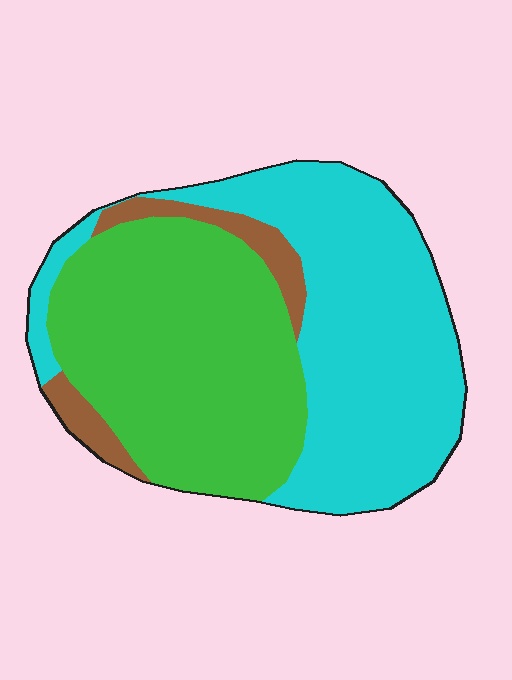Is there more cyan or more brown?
Cyan.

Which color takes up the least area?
Brown, at roughly 10%.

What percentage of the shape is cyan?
Cyan takes up about one half (1/2) of the shape.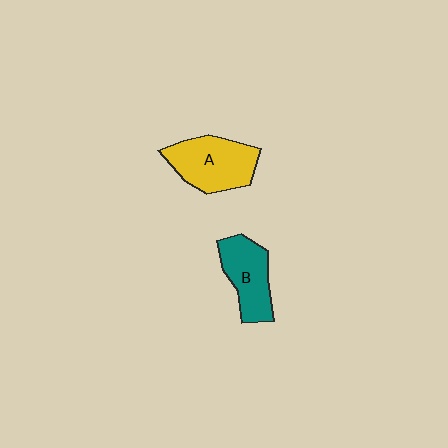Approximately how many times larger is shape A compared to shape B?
Approximately 1.2 times.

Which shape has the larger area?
Shape A (yellow).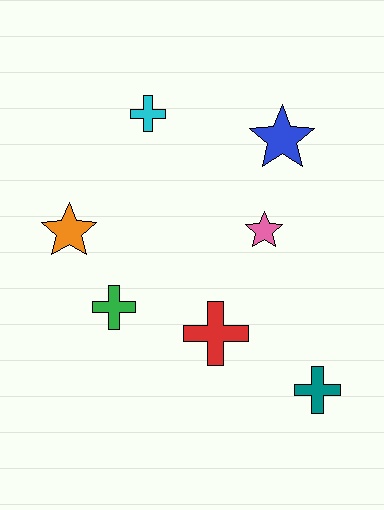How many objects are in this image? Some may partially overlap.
There are 7 objects.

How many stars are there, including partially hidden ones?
There are 3 stars.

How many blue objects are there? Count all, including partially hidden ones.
There is 1 blue object.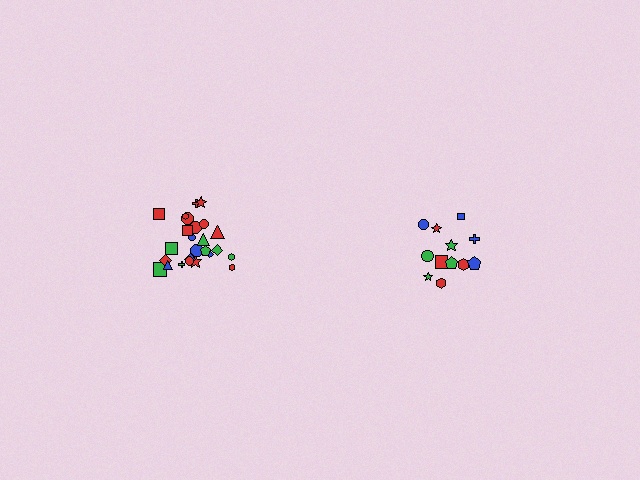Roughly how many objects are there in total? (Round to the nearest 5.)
Roughly 35 objects in total.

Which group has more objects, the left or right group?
The left group.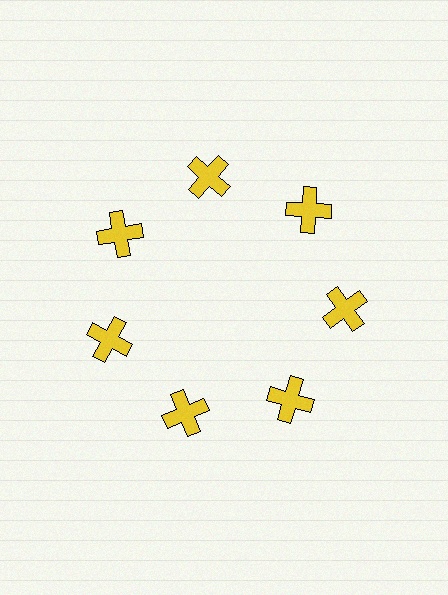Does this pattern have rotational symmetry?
Yes, this pattern has 7-fold rotational symmetry. It looks the same after rotating 51 degrees around the center.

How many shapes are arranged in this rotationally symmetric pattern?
There are 7 shapes, arranged in 7 groups of 1.